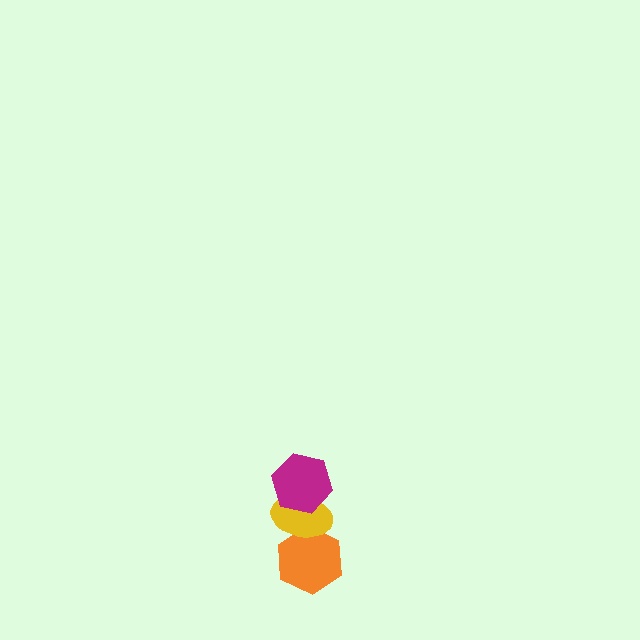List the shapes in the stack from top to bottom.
From top to bottom: the magenta hexagon, the yellow ellipse, the orange hexagon.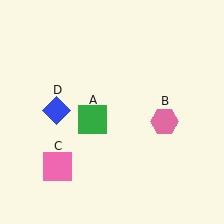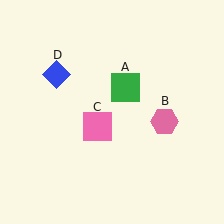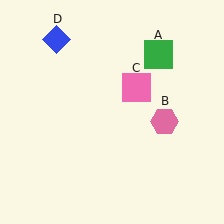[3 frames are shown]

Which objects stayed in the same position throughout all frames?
Pink hexagon (object B) remained stationary.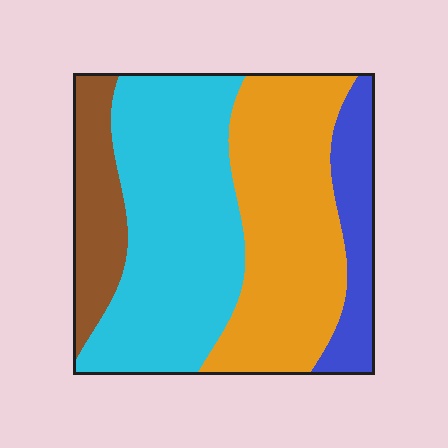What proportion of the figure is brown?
Brown takes up less than a sixth of the figure.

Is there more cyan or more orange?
Cyan.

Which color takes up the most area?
Cyan, at roughly 40%.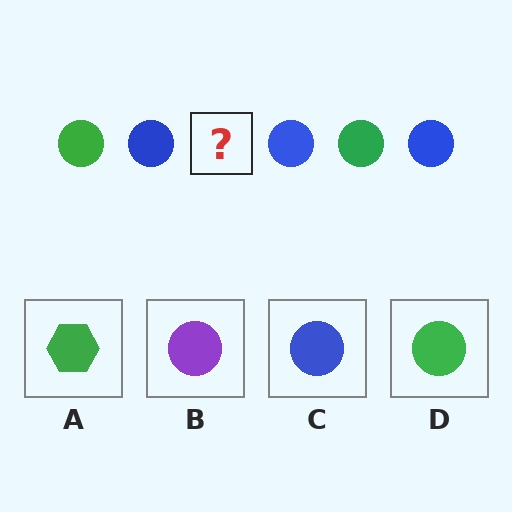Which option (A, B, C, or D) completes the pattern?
D.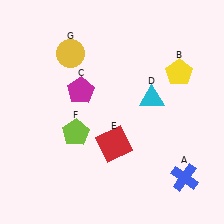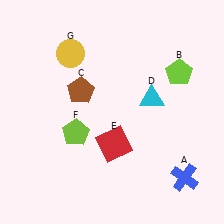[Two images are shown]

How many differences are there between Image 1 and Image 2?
There are 2 differences between the two images.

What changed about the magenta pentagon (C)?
In Image 1, C is magenta. In Image 2, it changed to brown.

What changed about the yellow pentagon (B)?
In Image 1, B is yellow. In Image 2, it changed to lime.